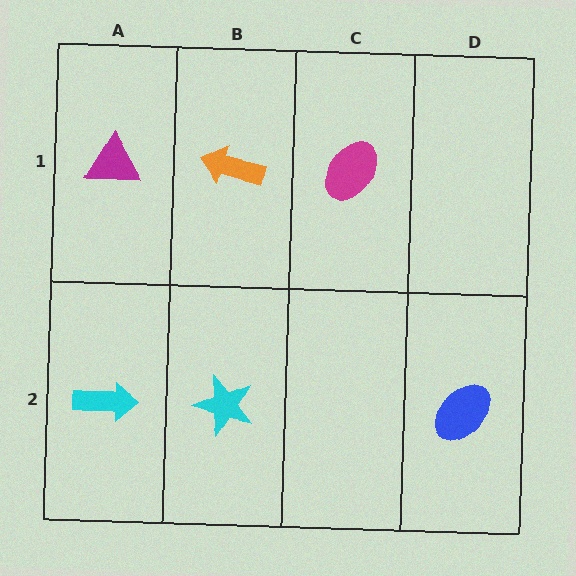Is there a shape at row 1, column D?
No, that cell is empty.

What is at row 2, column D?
A blue ellipse.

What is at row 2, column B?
A cyan star.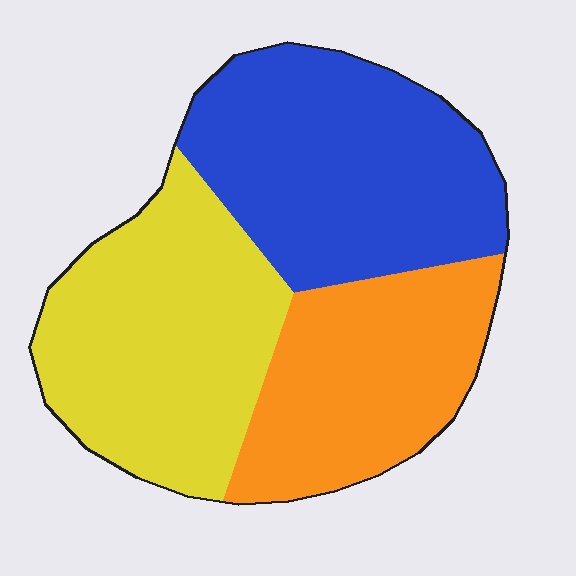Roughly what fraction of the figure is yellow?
Yellow takes up between a third and a half of the figure.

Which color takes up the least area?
Orange, at roughly 30%.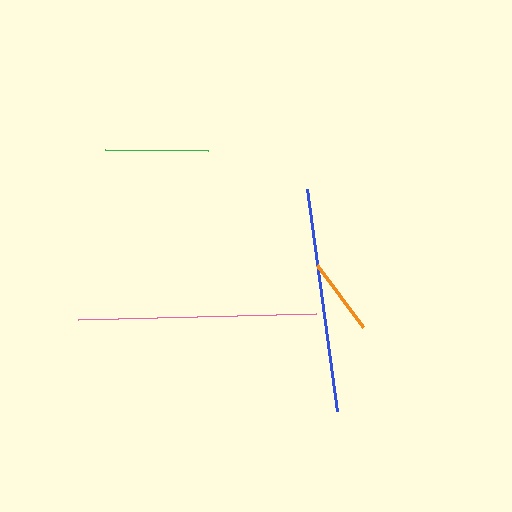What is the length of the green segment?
The green segment is approximately 103 pixels long.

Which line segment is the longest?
The pink line is the longest at approximately 238 pixels.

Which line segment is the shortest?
The orange line is the shortest at approximately 77 pixels.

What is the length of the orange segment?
The orange segment is approximately 77 pixels long.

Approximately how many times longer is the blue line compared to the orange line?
The blue line is approximately 2.9 times the length of the orange line.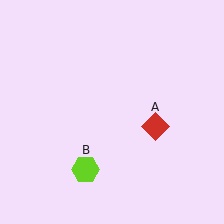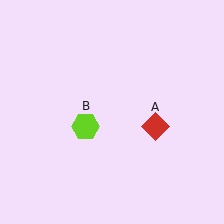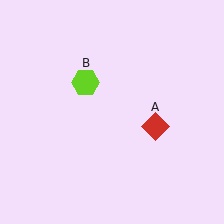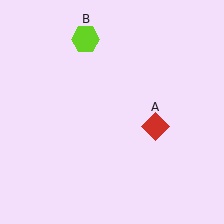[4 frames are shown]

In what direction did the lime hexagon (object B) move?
The lime hexagon (object B) moved up.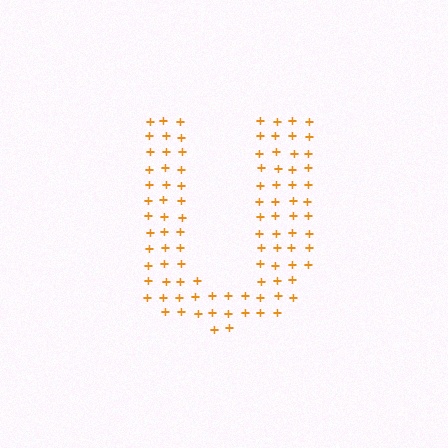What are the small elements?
The small elements are plus signs.